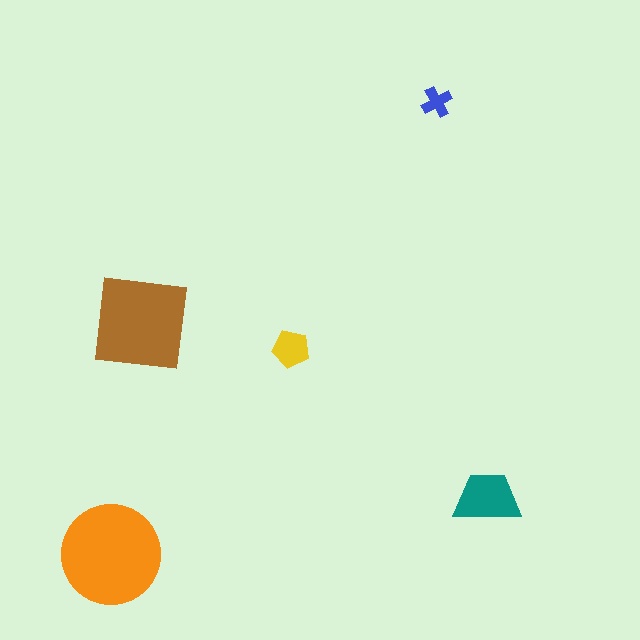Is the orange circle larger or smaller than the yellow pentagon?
Larger.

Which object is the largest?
The orange circle.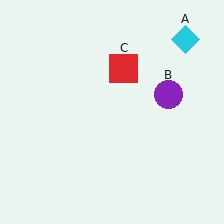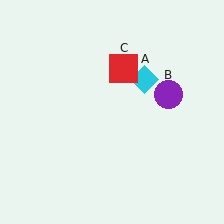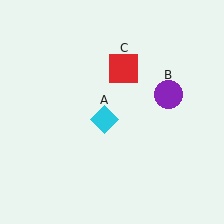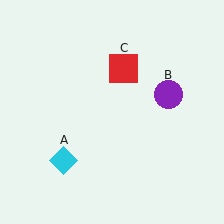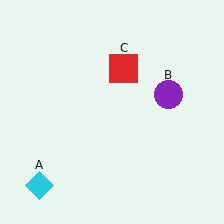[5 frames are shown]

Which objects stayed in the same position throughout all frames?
Purple circle (object B) and red square (object C) remained stationary.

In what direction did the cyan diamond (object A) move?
The cyan diamond (object A) moved down and to the left.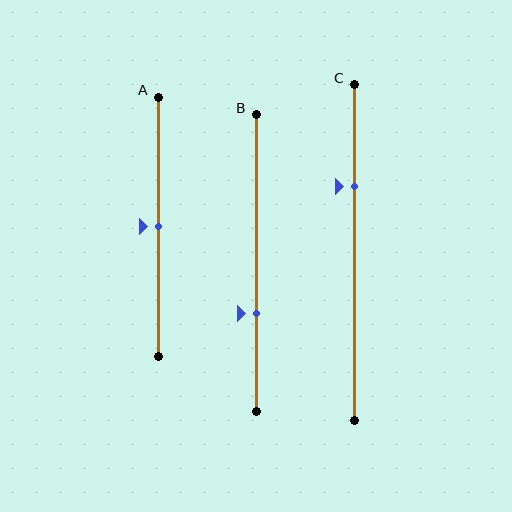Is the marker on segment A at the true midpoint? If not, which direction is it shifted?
Yes, the marker on segment A is at the true midpoint.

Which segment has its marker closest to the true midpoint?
Segment A has its marker closest to the true midpoint.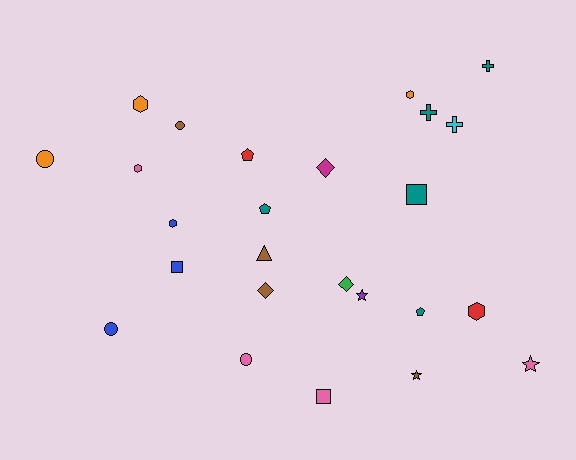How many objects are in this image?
There are 25 objects.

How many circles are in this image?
There are 4 circles.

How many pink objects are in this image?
There are 4 pink objects.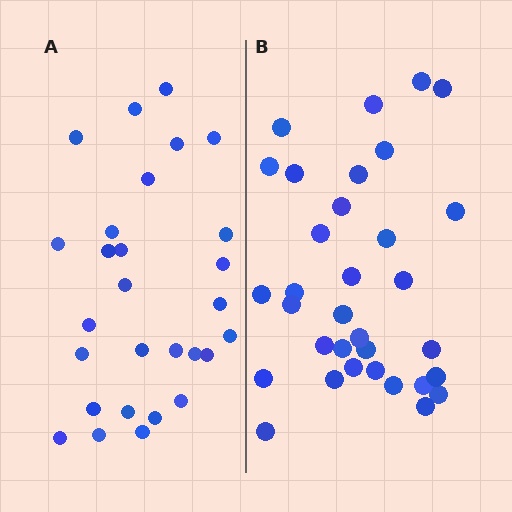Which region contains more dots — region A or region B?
Region B (the right region) has more dots.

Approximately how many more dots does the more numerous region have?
Region B has about 5 more dots than region A.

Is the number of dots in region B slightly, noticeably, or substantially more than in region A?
Region B has only slightly more — the two regions are fairly close. The ratio is roughly 1.2 to 1.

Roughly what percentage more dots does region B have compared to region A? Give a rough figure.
About 20% more.